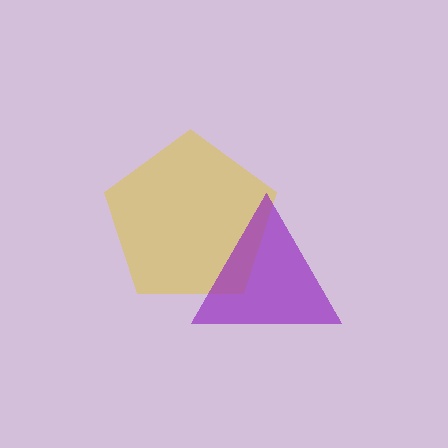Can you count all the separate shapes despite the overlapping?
Yes, there are 2 separate shapes.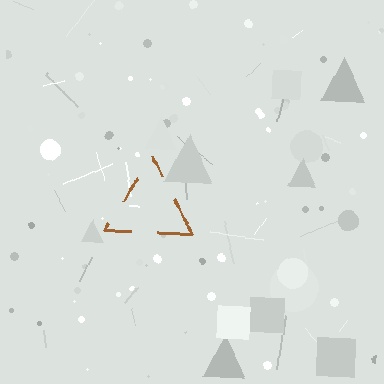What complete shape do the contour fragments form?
The contour fragments form a triangle.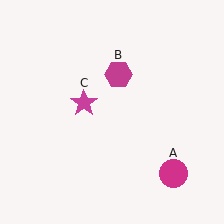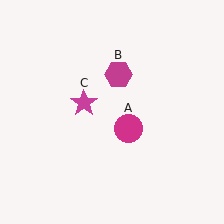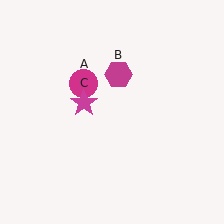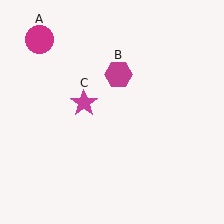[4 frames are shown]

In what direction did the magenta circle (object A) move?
The magenta circle (object A) moved up and to the left.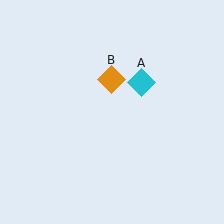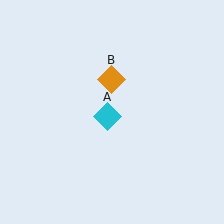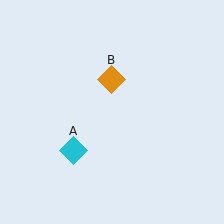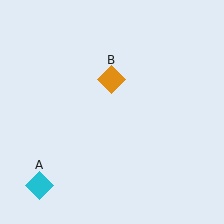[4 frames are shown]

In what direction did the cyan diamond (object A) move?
The cyan diamond (object A) moved down and to the left.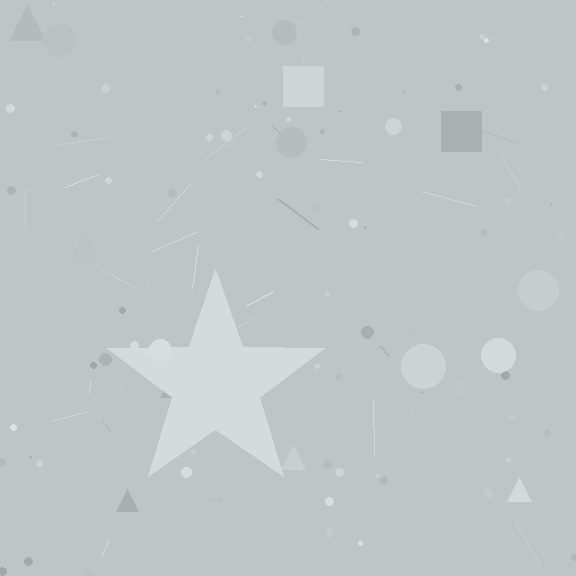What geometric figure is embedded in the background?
A star is embedded in the background.